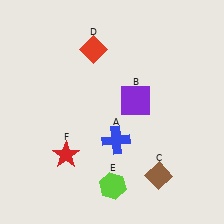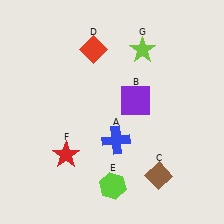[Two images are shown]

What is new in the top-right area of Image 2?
A lime star (G) was added in the top-right area of Image 2.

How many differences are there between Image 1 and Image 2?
There is 1 difference between the two images.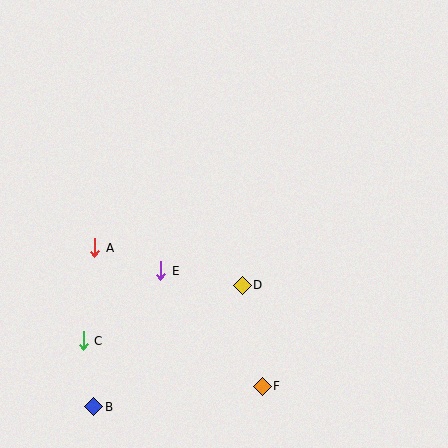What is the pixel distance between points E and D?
The distance between E and D is 83 pixels.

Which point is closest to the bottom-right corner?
Point F is closest to the bottom-right corner.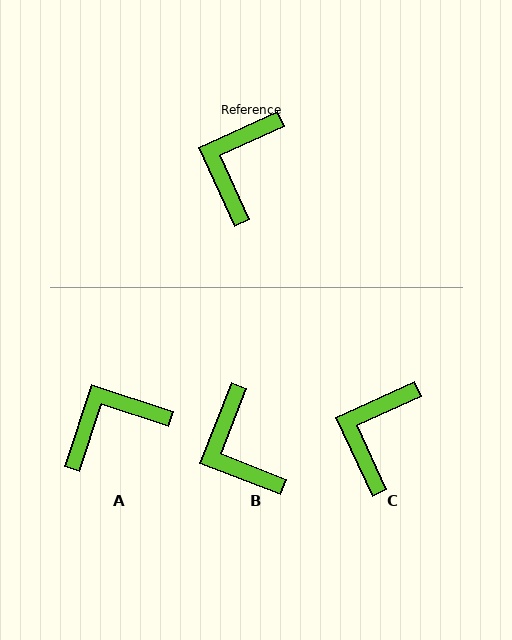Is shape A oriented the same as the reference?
No, it is off by about 43 degrees.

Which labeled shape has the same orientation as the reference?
C.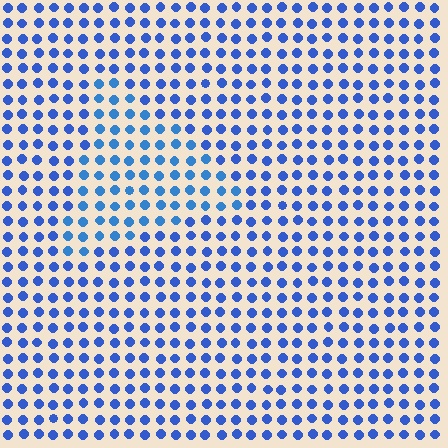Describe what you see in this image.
The image is filled with small blue elements in a uniform arrangement. A triangle-shaped region is visible where the elements are tinted to a slightly different hue, forming a subtle color boundary.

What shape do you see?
I see a triangle.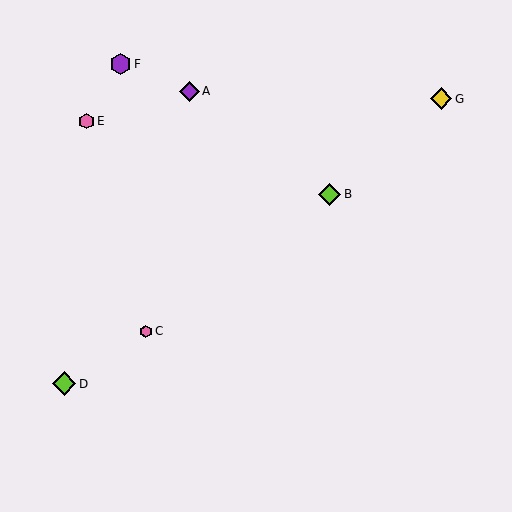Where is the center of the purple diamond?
The center of the purple diamond is at (189, 91).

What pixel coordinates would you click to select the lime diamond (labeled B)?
Click at (330, 194) to select the lime diamond B.